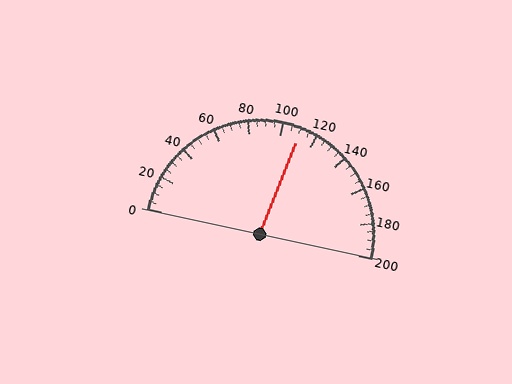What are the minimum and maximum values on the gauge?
The gauge ranges from 0 to 200.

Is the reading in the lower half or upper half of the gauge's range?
The reading is in the upper half of the range (0 to 200).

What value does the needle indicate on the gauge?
The needle indicates approximately 110.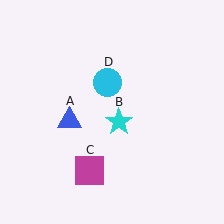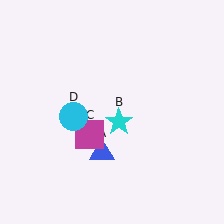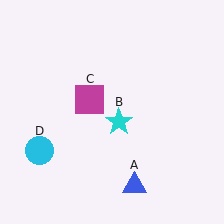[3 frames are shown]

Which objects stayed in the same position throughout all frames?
Cyan star (object B) remained stationary.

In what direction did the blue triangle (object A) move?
The blue triangle (object A) moved down and to the right.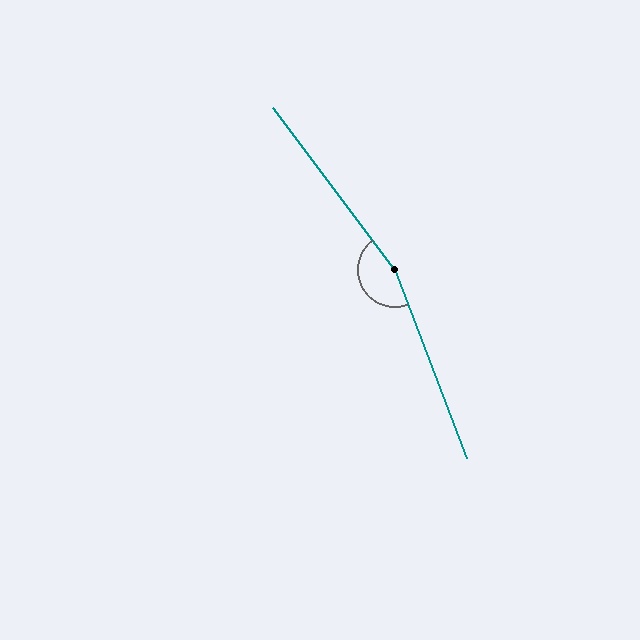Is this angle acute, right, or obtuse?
It is obtuse.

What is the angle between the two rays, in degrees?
Approximately 164 degrees.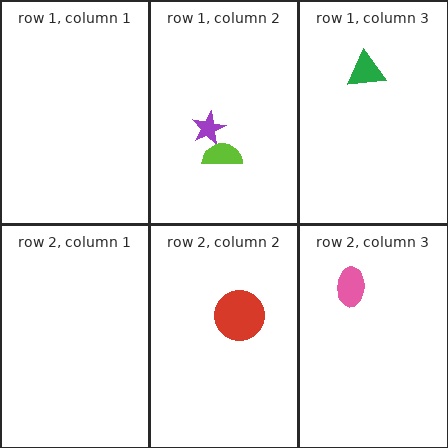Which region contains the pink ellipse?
The row 2, column 3 region.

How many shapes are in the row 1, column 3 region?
1.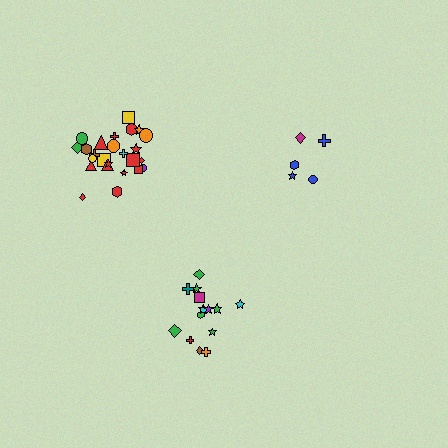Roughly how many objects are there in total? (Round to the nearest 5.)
Roughly 45 objects in total.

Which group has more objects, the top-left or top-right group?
The top-left group.